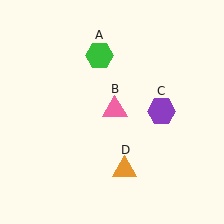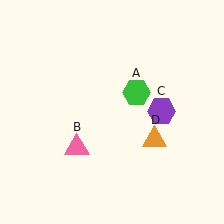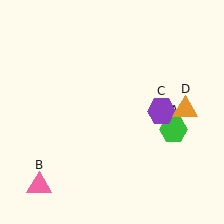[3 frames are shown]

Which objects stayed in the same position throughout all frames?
Purple hexagon (object C) remained stationary.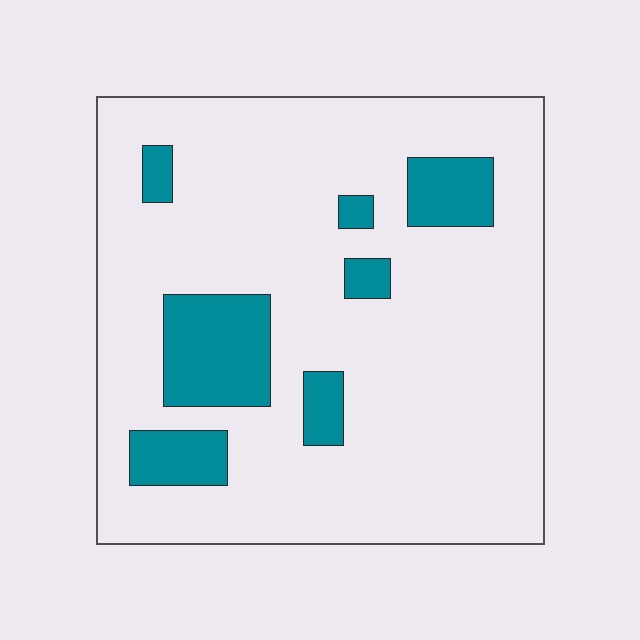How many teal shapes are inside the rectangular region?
7.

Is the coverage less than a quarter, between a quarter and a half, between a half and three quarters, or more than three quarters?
Less than a quarter.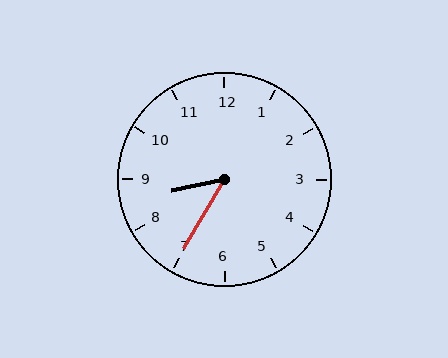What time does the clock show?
8:35.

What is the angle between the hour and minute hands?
Approximately 48 degrees.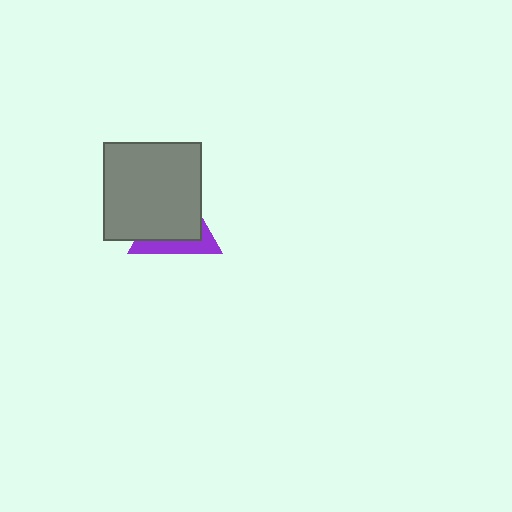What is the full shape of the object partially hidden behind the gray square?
The partially hidden object is a purple triangle.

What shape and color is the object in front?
The object in front is a gray square.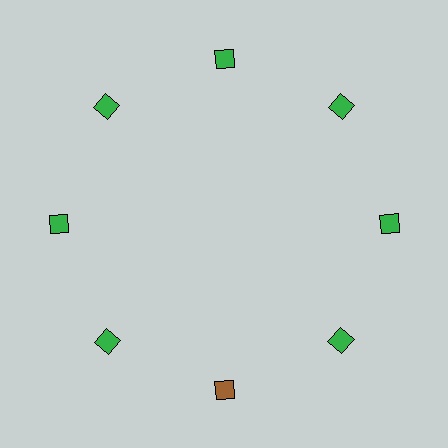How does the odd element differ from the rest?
It has a different color: brown instead of green.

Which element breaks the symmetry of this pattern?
The brown diamond at roughly the 6 o'clock position breaks the symmetry. All other shapes are green diamonds.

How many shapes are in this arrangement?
There are 8 shapes arranged in a ring pattern.